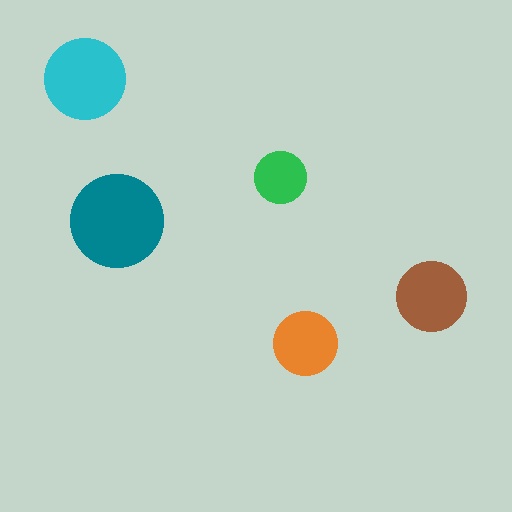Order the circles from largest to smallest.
the teal one, the cyan one, the brown one, the orange one, the green one.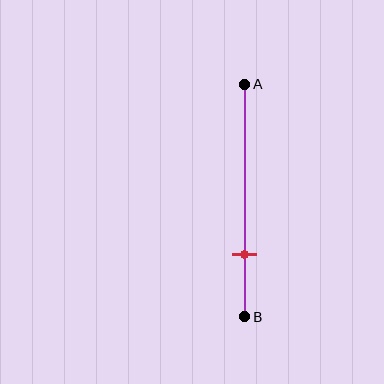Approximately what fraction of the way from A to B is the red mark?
The red mark is approximately 75% of the way from A to B.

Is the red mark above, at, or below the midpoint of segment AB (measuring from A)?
The red mark is below the midpoint of segment AB.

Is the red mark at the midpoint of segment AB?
No, the mark is at about 75% from A, not at the 50% midpoint.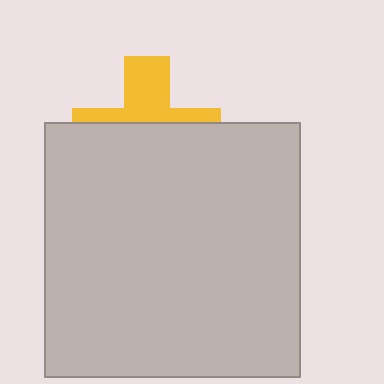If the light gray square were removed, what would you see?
You would see the complete yellow cross.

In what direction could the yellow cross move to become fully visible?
The yellow cross could move up. That would shift it out from behind the light gray square entirely.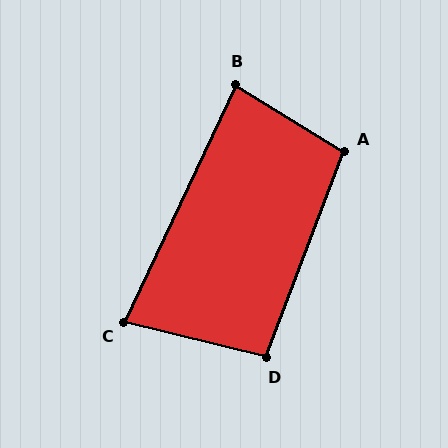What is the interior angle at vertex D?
Approximately 97 degrees (obtuse).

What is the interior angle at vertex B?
Approximately 83 degrees (acute).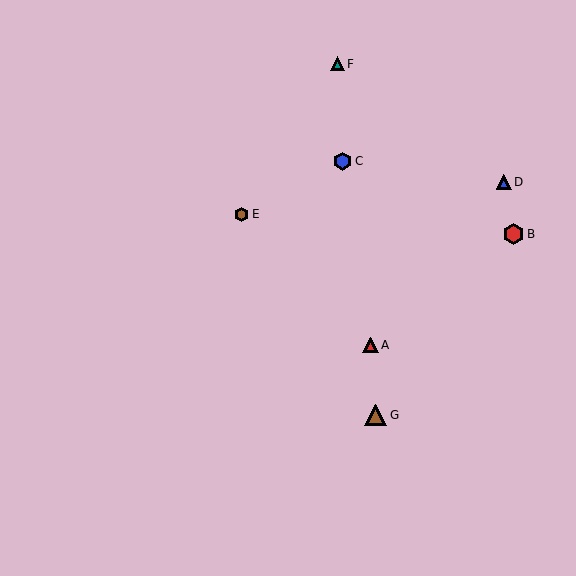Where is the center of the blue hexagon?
The center of the blue hexagon is at (343, 161).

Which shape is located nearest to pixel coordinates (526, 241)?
The red hexagon (labeled B) at (514, 234) is nearest to that location.